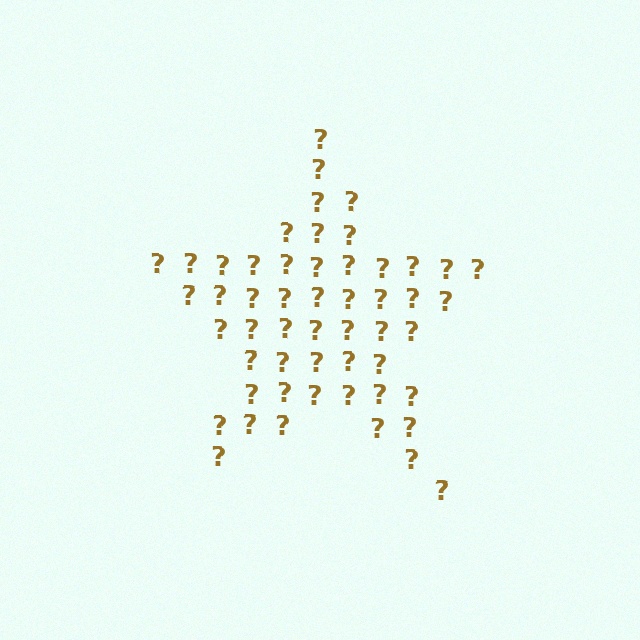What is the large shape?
The large shape is a star.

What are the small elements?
The small elements are question marks.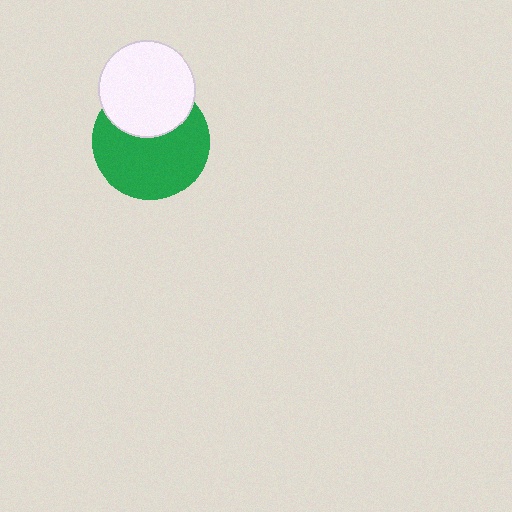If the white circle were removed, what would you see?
You would see the complete green circle.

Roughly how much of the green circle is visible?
Most of it is visible (roughly 66%).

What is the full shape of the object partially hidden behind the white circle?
The partially hidden object is a green circle.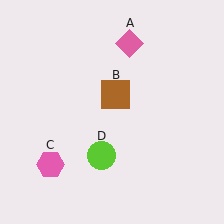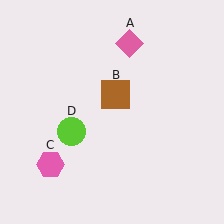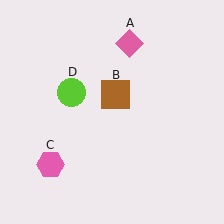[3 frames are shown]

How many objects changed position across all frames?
1 object changed position: lime circle (object D).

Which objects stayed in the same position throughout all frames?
Pink diamond (object A) and brown square (object B) and pink hexagon (object C) remained stationary.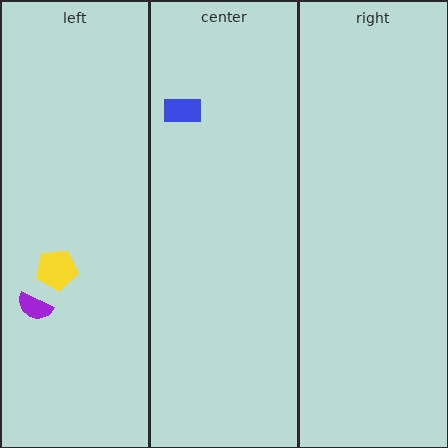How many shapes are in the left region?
2.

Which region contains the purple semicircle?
The left region.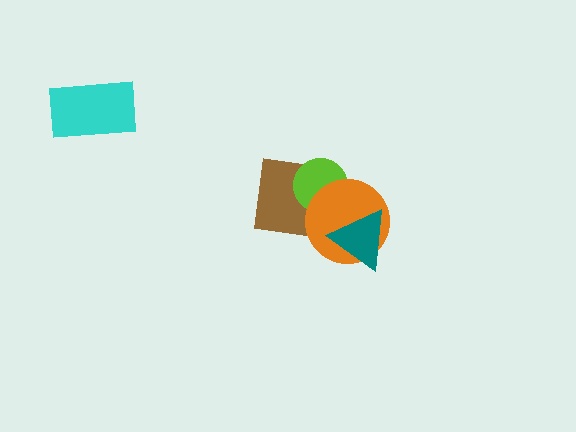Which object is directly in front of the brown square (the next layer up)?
The lime circle is directly in front of the brown square.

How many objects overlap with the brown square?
2 objects overlap with the brown square.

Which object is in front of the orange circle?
The teal triangle is in front of the orange circle.